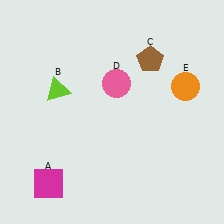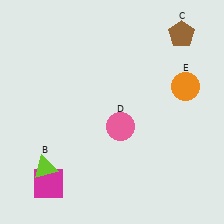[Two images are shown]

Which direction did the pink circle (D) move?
The pink circle (D) moved down.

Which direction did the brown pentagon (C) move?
The brown pentagon (C) moved right.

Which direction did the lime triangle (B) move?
The lime triangle (B) moved down.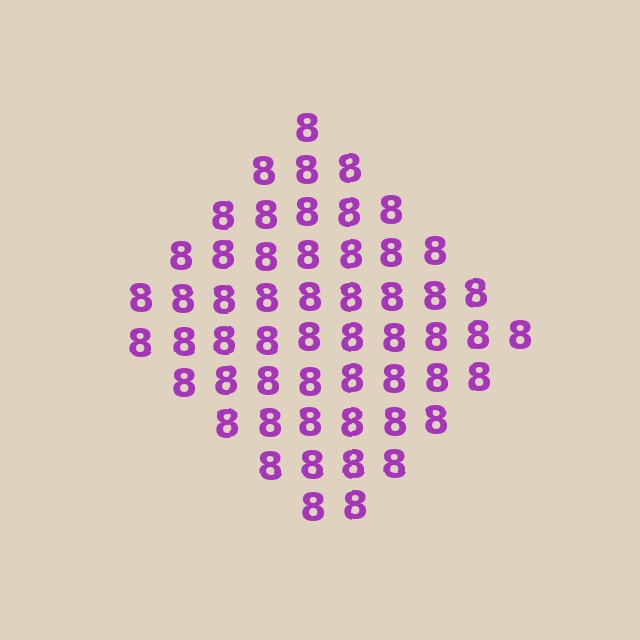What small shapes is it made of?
It is made of small digit 8's.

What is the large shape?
The large shape is a diamond.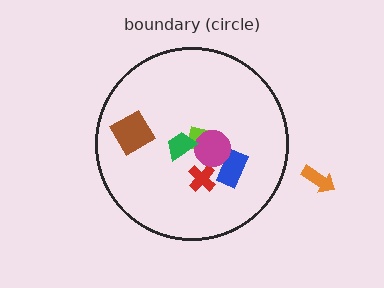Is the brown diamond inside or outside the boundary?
Inside.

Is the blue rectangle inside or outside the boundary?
Inside.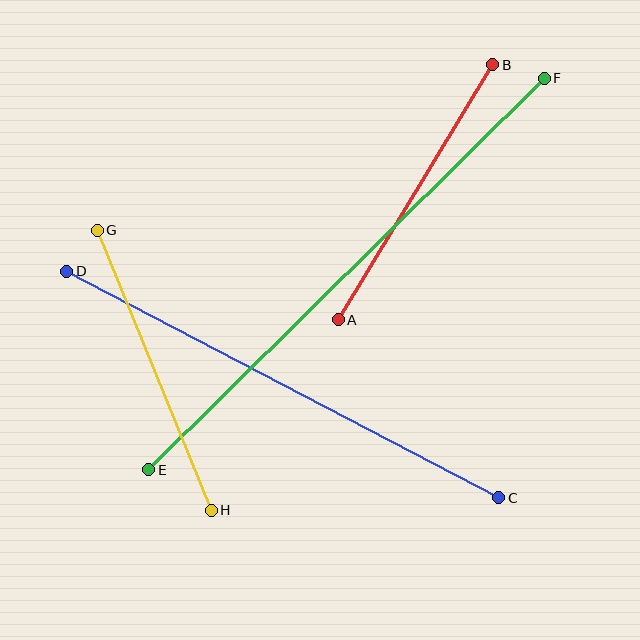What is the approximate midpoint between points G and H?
The midpoint is at approximately (154, 370) pixels.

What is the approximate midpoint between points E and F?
The midpoint is at approximately (347, 274) pixels.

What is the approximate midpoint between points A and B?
The midpoint is at approximately (416, 192) pixels.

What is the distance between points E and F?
The distance is approximately 556 pixels.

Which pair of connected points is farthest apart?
Points E and F are farthest apart.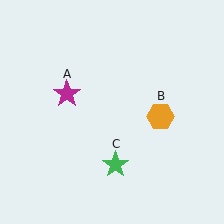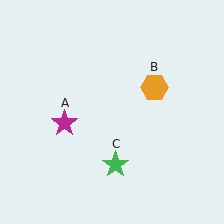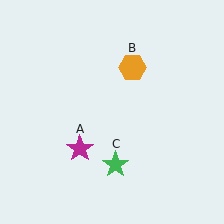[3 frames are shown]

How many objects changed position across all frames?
2 objects changed position: magenta star (object A), orange hexagon (object B).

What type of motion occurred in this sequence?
The magenta star (object A), orange hexagon (object B) rotated counterclockwise around the center of the scene.